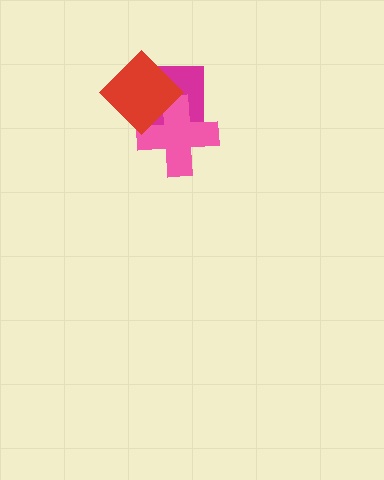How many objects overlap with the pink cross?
2 objects overlap with the pink cross.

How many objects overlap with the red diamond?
2 objects overlap with the red diamond.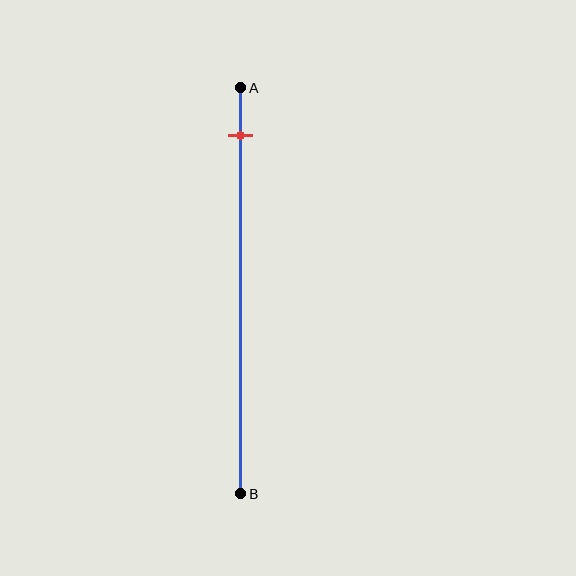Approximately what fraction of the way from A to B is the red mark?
The red mark is approximately 10% of the way from A to B.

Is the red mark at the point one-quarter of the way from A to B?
No, the mark is at about 10% from A, not at the 25% one-quarter point.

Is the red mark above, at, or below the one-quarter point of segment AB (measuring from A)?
The red mark is above the one-quarter point of segment AB.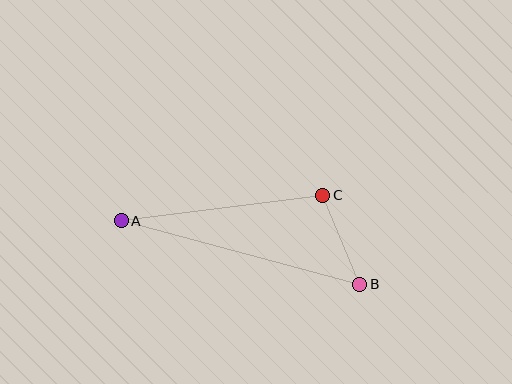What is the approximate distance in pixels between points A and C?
The distance between A and C is approximately 203 pixels.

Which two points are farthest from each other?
Points A and B are farthest from each other.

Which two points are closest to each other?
Points B and C are closest to each other.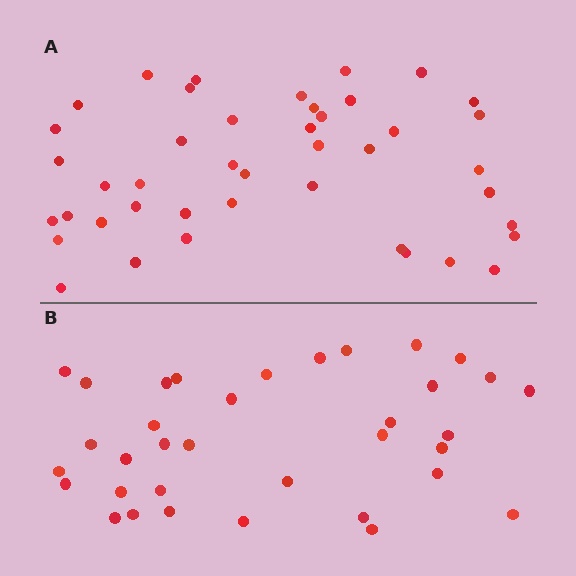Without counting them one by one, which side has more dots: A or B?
Region A (the top region) has more dots.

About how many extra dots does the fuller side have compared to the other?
Region A has roughly 8 or so more dots than region B.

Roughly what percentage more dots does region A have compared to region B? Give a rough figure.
About 25% more.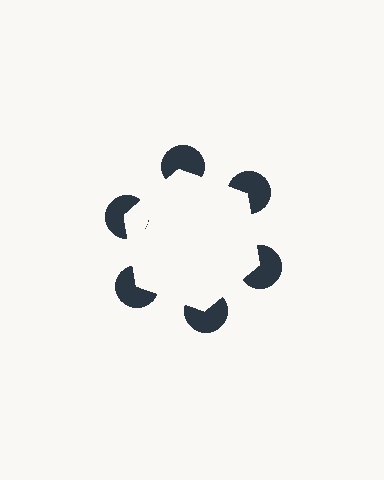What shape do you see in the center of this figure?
An illusory hexagon — its edges are inferred from the aligned wedge cuts in the pac-man discs, not physically drawn.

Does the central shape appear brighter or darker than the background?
It typically appears slightly brighter than the background, even though no actual brightness change is drawn.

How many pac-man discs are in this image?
There are 6 — one at each vertex of the illusory hexagon.